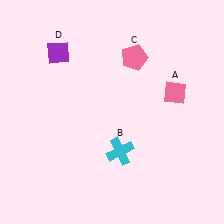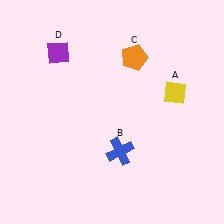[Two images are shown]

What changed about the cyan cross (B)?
In Image 1, B is cyan. In Image 2, it changed to blue.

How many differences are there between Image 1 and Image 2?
There are 3 differences between the two images.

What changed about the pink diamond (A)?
In Image 1, A is pink. In Image 2, it changed to yellow.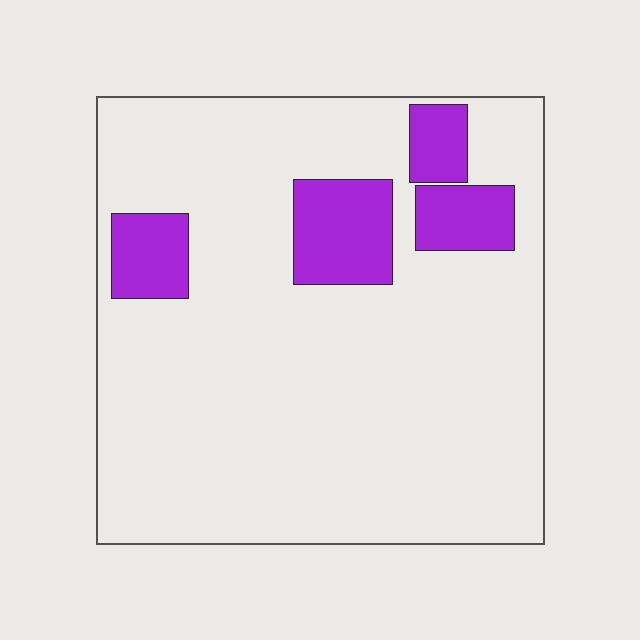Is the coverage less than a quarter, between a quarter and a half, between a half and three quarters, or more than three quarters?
Less than a quarter.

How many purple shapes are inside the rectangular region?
4.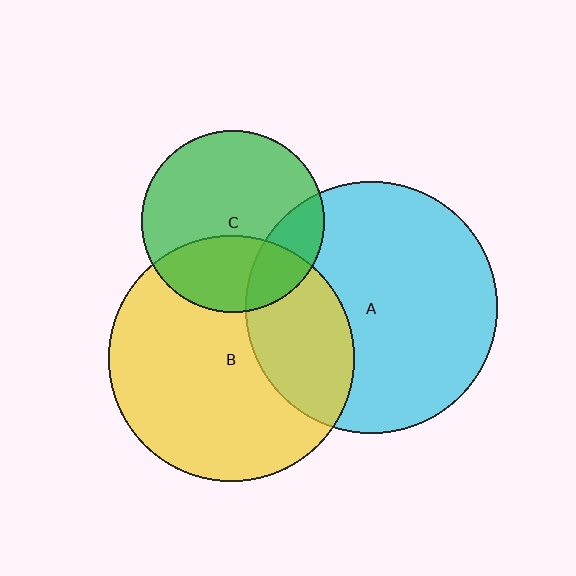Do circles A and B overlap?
Yes.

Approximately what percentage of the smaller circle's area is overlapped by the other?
Approximately 30%.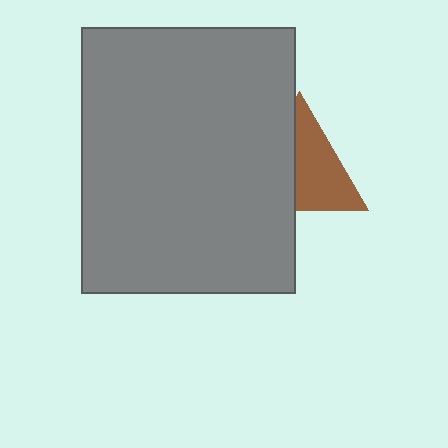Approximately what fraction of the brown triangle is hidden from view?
Roughly 44% of the brown triangle is hidden behind the gray rectangle.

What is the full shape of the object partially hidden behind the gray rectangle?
The partially hidden object is a brown triangle.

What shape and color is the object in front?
The object in front is a gray rectangle.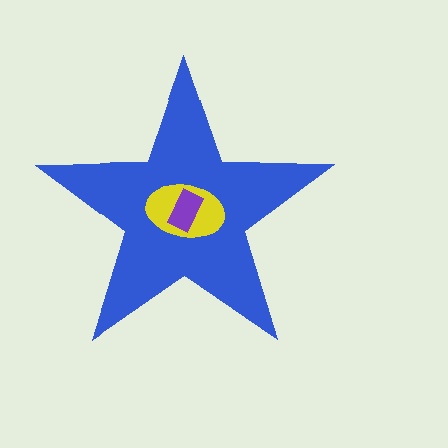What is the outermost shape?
The blue star.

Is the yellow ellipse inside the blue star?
Yes.